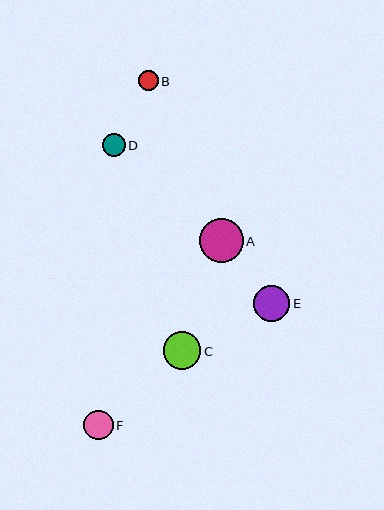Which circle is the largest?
Circle A is the largest with a size of approximately 44 pixels.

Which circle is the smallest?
Circle B is the smallest with a size of approximately 19 pixels.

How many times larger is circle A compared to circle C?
Circle A is approximately 1.2 times the size of circle C.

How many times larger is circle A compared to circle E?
Circle A is approximately 1.2 times the size of circle E.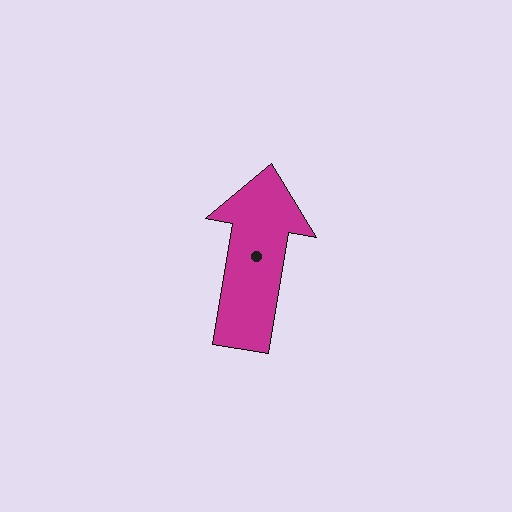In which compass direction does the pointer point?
North.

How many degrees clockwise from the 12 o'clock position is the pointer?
Approximately 10 degrees.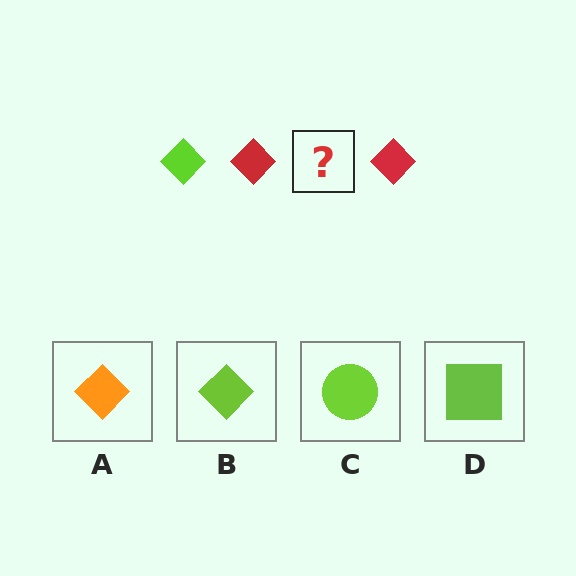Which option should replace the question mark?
Option B.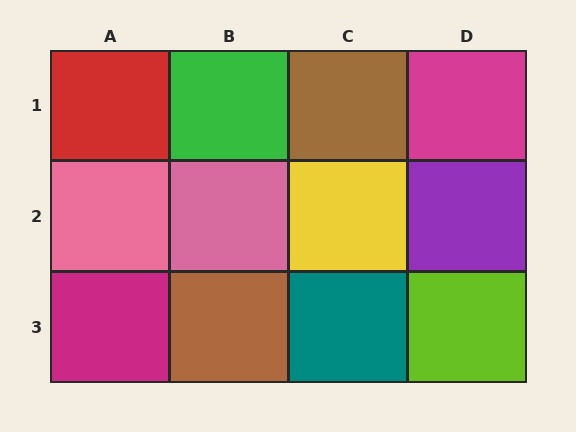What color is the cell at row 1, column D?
Magenta.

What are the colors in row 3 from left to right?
Magenta, brown, teal, lime.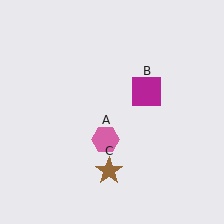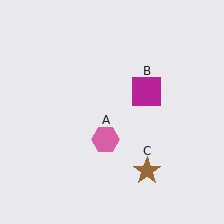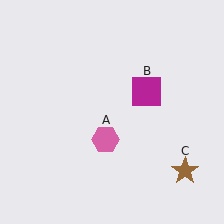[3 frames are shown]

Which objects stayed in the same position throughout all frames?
Pink hexagon (object A) and magenta square (object B) remained stationary.